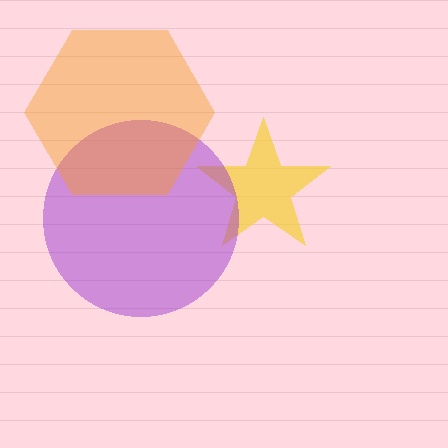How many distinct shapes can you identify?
There are 3 distinct shapes: a yellow star, a purple circle, an orange hexagon.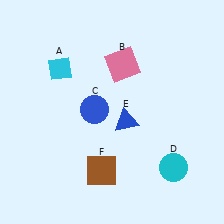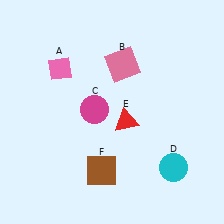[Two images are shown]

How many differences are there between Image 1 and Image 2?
There are 3 differences between the two images.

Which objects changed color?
A changed from cyan to pink. C changed from blue to magenta. E changed from blue to red.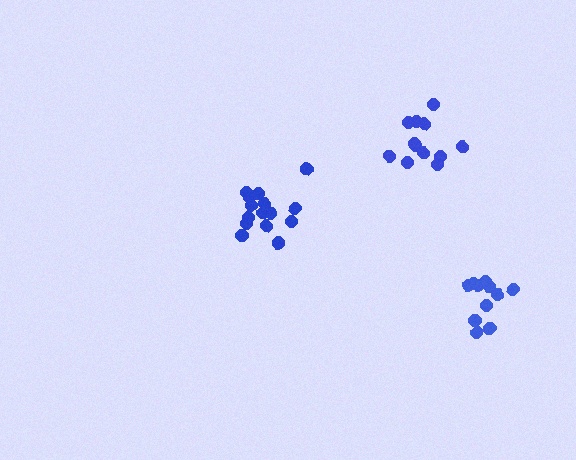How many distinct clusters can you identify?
There are 3 distinct clusters.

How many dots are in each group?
Group 1: 15 dots, Group 2: 12 dots, Group 3: 11 dots (38 total).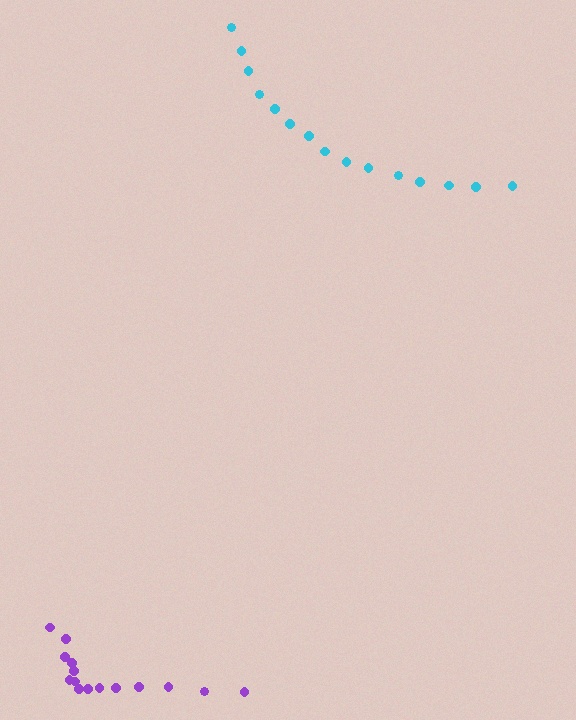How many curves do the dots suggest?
There are 2 distinct paths.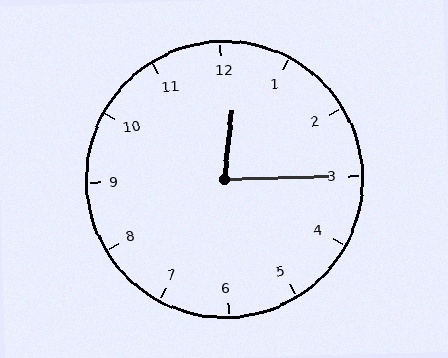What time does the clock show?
12:15.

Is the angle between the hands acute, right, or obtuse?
It is acute.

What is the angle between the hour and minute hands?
Approximately 82 degrees.